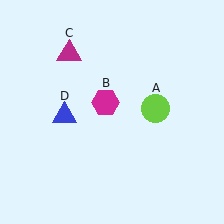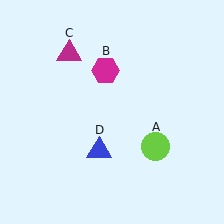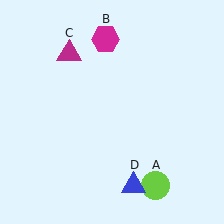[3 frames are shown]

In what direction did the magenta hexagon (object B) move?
The magenta hexagon (object B) moved up.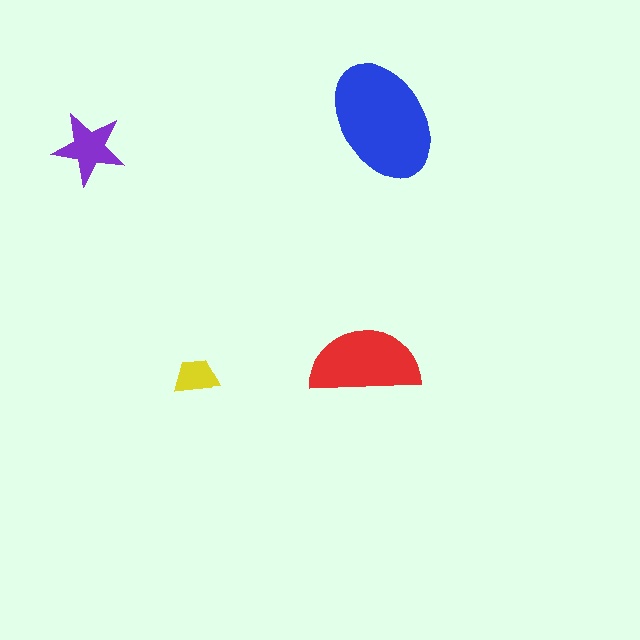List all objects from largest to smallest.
The blue ellipse, the red semicircle, the purple star, the yellow trapezoid.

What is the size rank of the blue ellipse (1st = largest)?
1st.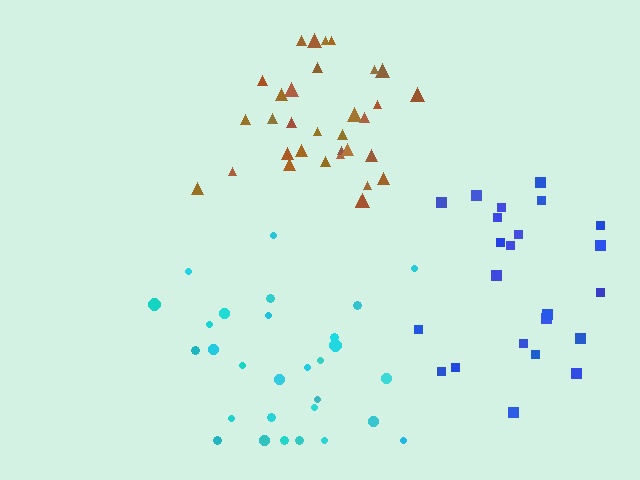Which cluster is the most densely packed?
Brown.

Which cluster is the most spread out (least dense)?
Blue.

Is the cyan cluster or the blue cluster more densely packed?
Cyan.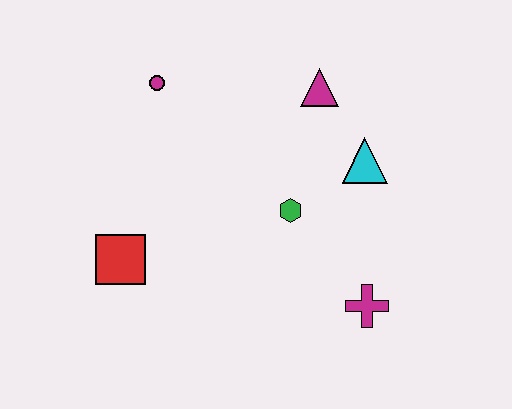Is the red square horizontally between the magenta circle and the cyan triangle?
No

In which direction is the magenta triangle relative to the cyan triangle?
The magenta triangle is above the cyan triangle.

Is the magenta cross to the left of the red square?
No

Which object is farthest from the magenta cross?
The magenta circle is farthest from the magenta cross.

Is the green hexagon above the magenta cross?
Yes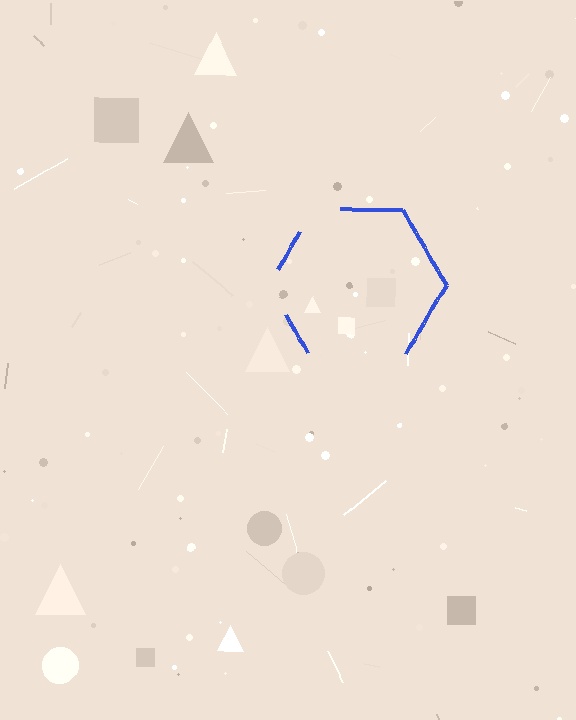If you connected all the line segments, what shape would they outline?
They would outline a hexagon.